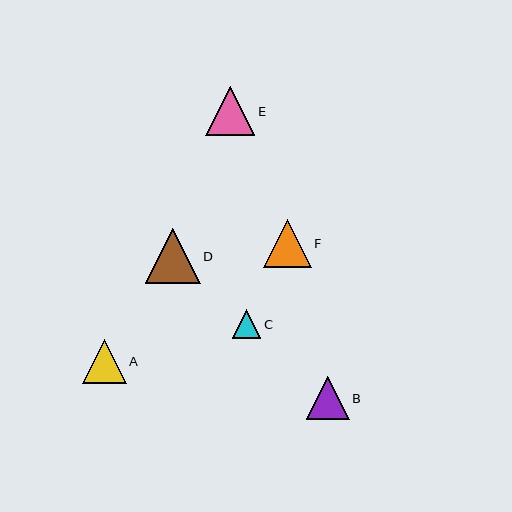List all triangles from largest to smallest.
From largest to smallest: D, E, F, A, B, C.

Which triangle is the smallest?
Triangle C is the smallest with a size of approximately 29 pixels.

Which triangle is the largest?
Triangle D is the largest with a size of approximately 55 pixels.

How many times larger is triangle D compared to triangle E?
Triangle D is approximately 1.1 times the size of triangle E.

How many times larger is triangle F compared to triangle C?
Triangle F is approximately 1.7 times the size of triangle C.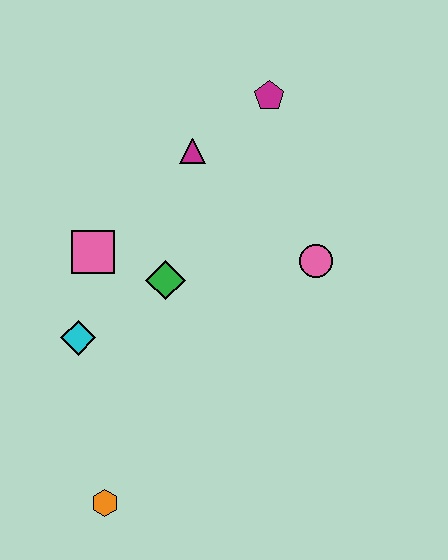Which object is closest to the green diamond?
The pink square is closest to the green diamond.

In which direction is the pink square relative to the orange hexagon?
The pink square is above the orange hexagon.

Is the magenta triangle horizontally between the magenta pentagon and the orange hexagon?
Yes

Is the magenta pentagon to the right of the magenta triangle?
Yes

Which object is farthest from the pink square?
The orange hexagon is farthest from the pink square.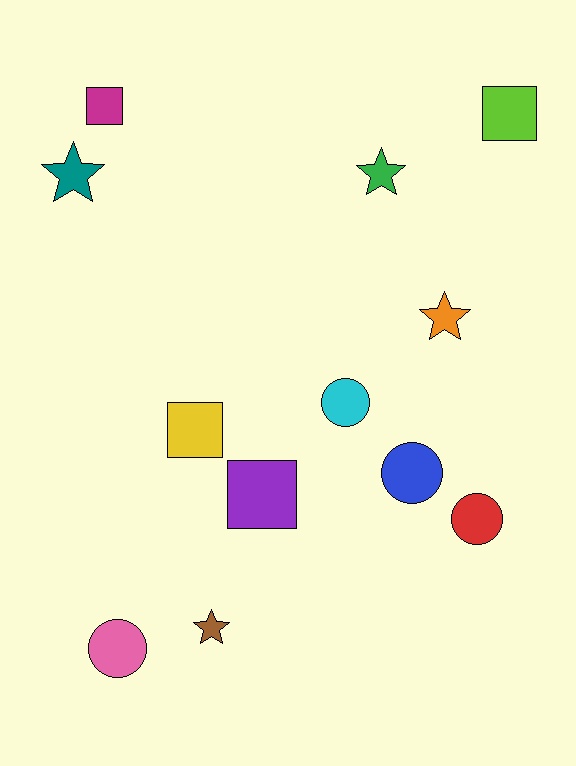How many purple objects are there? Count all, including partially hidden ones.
There is 1 purple object.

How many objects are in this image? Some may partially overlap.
There are 12 objects.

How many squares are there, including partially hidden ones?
There are 4 squares.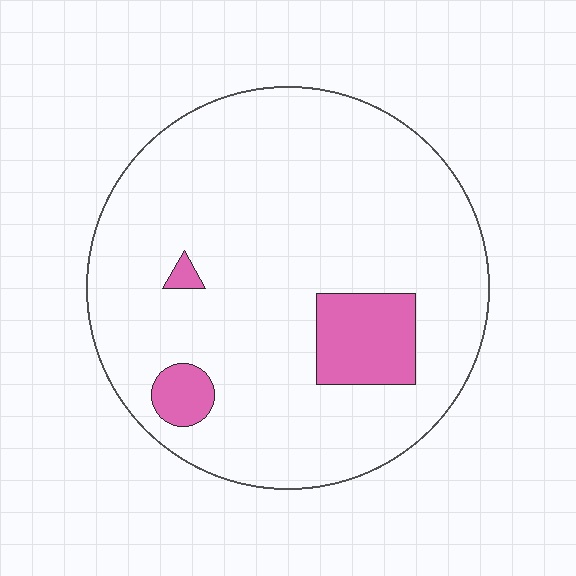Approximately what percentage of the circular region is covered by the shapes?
Approximately 10%.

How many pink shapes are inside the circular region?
3.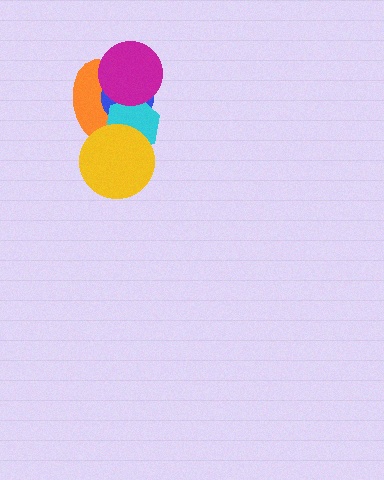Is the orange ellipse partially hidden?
Yes, it is partially covered by another shape.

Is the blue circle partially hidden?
Yes, it is partially covered by another shape.